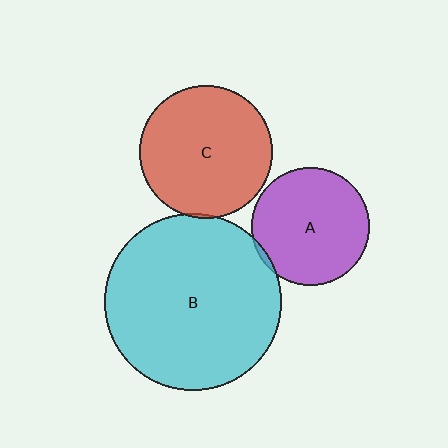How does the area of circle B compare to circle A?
Approximately 2.2 times.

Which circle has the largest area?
Circle B (cyan).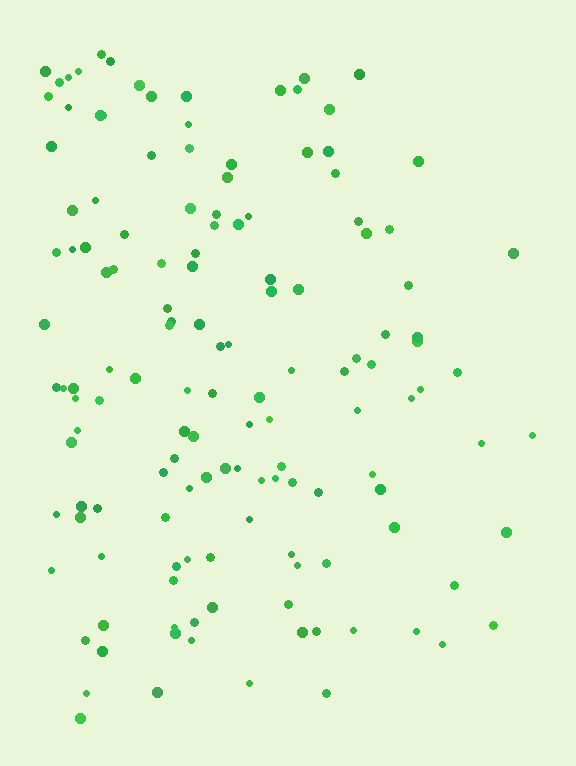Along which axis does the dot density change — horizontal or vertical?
Horizontal.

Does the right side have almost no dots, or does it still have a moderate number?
Still a moderate number, just noticeably fewer than the left.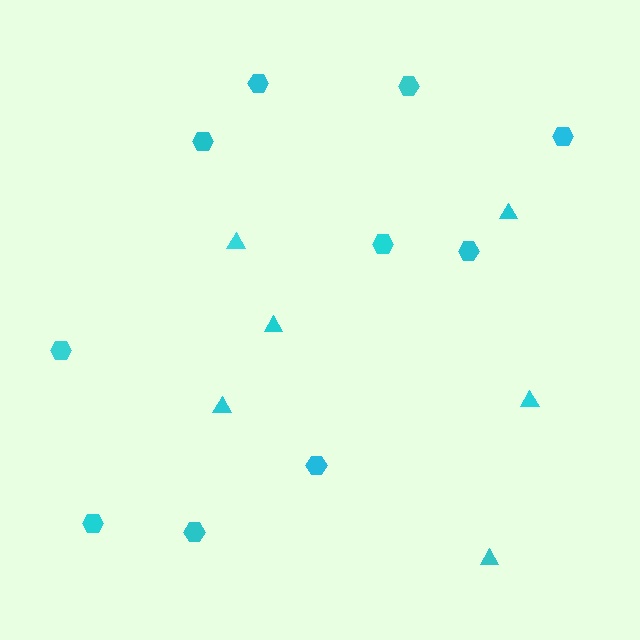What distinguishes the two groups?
There are 2 groups: one group of triangles (6) and one group of hexagons (10).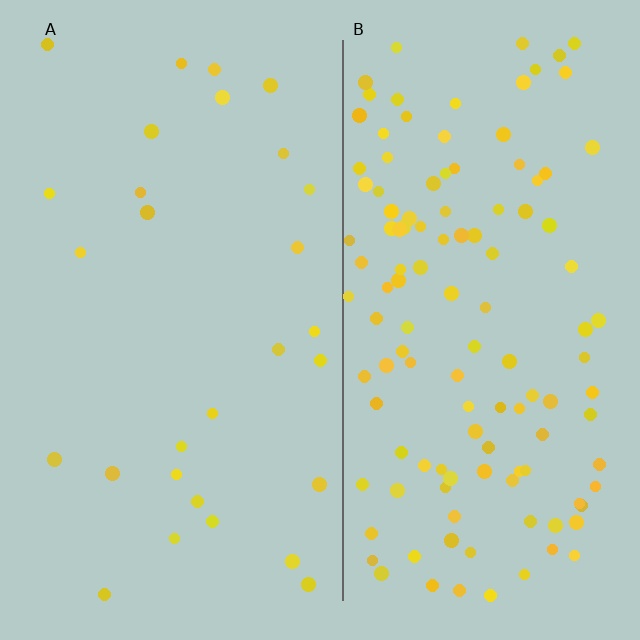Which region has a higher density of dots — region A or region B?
B (the right).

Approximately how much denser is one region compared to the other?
Approximately 4.4× — region B over region A.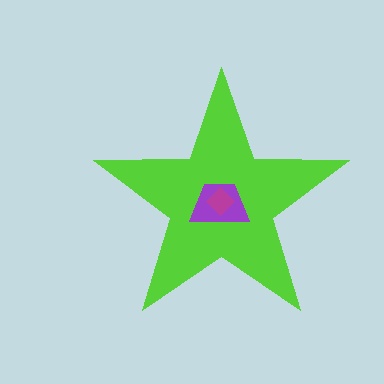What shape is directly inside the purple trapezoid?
The magenta diamond.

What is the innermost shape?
The magenta diamond.